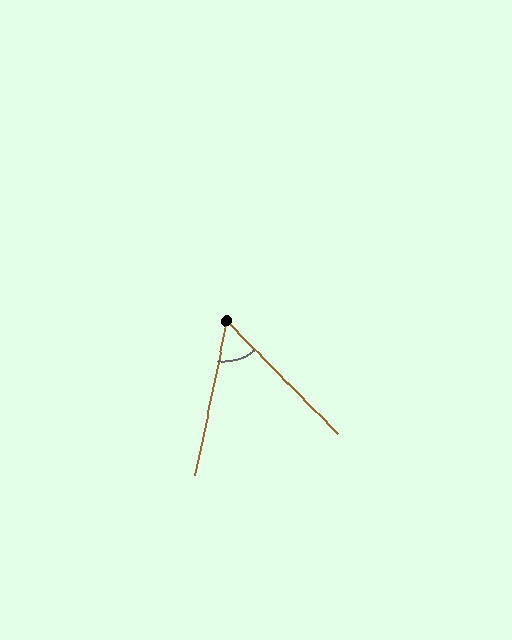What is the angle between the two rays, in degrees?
Approximately 56 degrees.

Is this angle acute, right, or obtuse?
It is acute.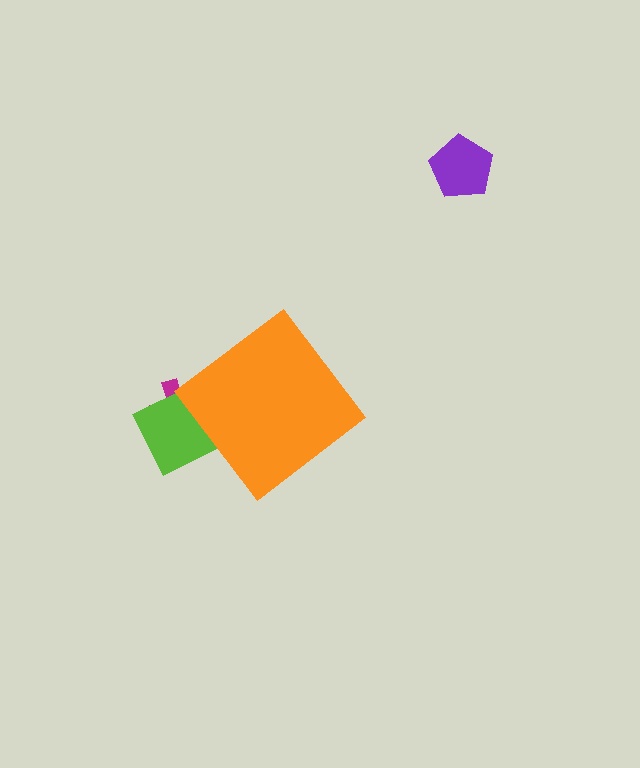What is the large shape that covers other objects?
An orange diamond.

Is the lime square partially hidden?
Yes, the lime square is partially hidden behind the orange diamond.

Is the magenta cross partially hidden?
Yes, the magenta cross is partially hidden behind the orange diamond.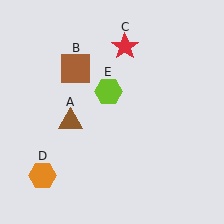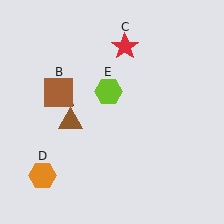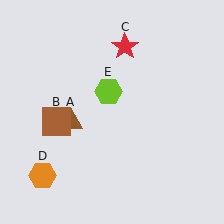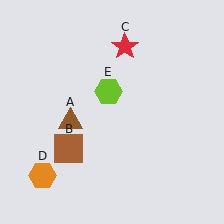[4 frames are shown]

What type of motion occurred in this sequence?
The brown square (object B) rotated counterclockwise around the center of the scene.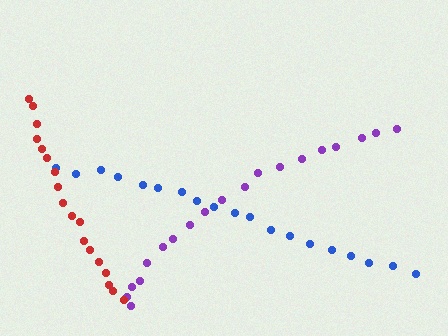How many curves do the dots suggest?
There are 3 distinct paths.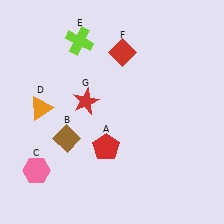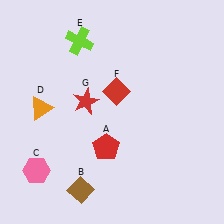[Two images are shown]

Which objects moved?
The objects that moved are: the brown diamond (B), the red diamond (F).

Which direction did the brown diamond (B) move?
The brown diamond (B) moved down.